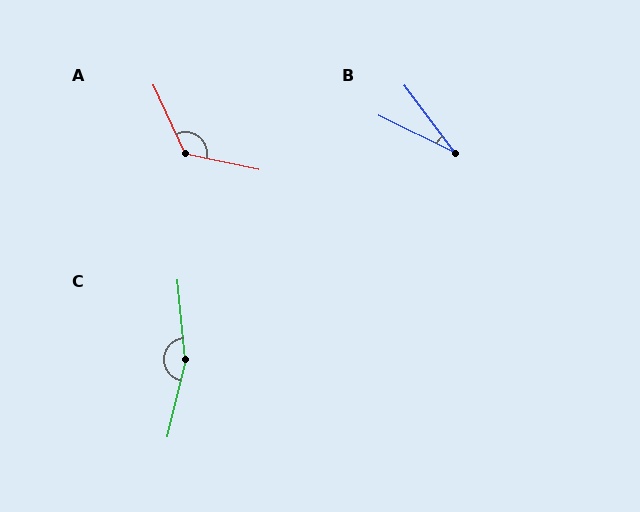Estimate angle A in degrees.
Approximately 127 degrees.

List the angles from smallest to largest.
B (27°), A (127°), C (161°).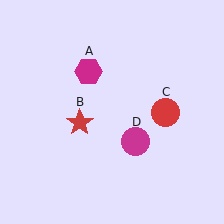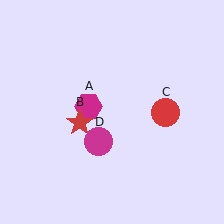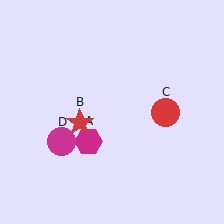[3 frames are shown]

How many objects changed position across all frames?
2 objects changed position: magenta hexagon (object A), magenta circle (object D).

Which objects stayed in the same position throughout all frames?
Red star (object B) and red circle (object C) remained stationary.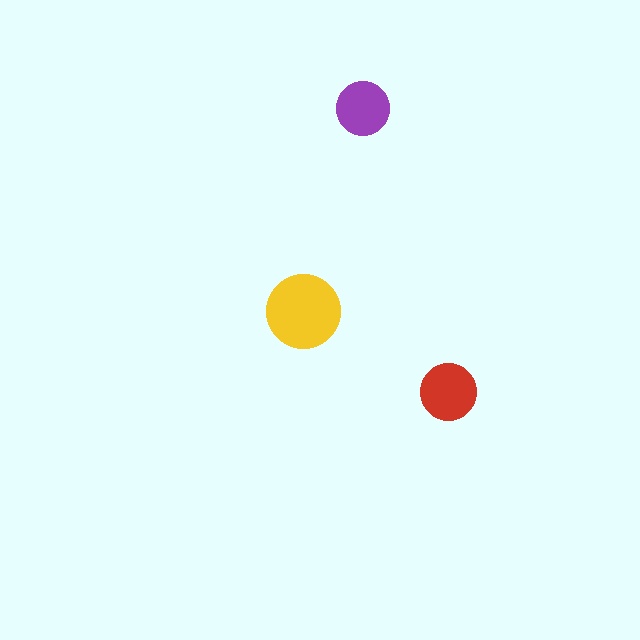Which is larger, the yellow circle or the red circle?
The yellow one.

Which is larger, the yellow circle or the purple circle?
The yellow one.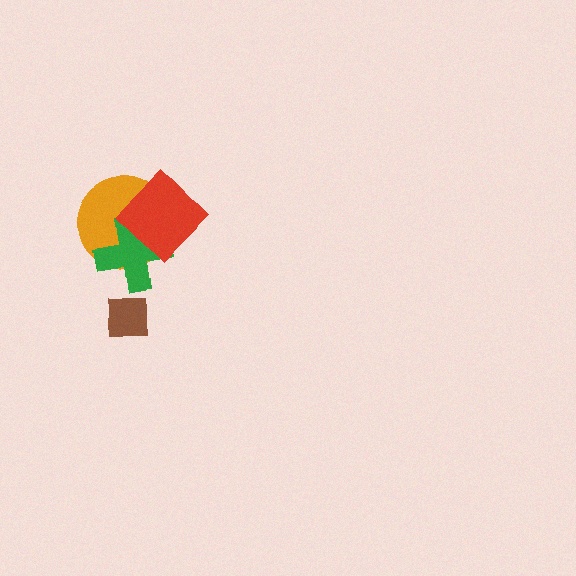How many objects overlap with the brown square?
0 objects overlap with the brown square.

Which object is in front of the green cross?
The red diamond is in front of the green cross.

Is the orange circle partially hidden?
Yes, it is partially covered by another shape.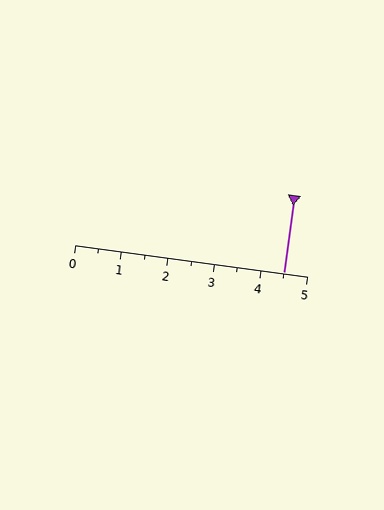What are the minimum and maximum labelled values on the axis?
The axis runs from 0 to 5.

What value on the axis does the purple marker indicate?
The marker indicates approximately 4.5.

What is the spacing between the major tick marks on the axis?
The major ticks are spaced 1 apart.